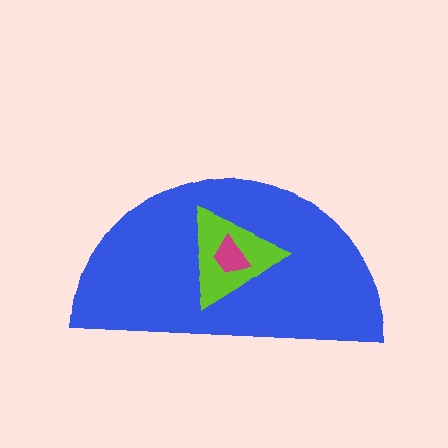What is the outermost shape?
The blue semicircle.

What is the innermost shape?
The magenta trapezoid.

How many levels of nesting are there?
3.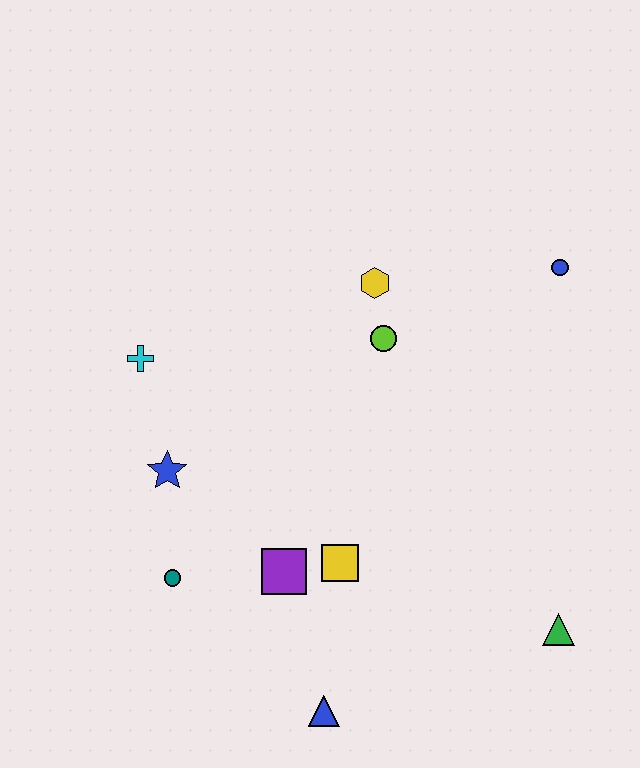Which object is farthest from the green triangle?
The cyan cross is farthest from the green triangle.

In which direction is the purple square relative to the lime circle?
The purple square is below the lime circle.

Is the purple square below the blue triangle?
No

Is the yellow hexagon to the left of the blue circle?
Yes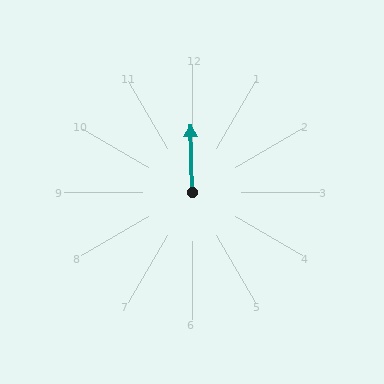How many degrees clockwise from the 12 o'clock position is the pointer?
Approximately 358 degrees.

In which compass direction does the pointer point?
North.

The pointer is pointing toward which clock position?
Roughly 12 o'clock.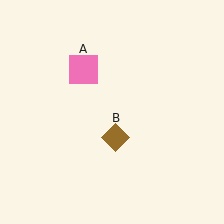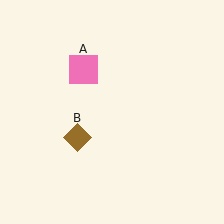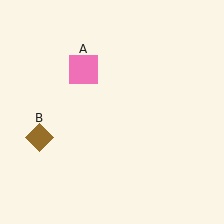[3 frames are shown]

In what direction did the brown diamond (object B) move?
The brown diamond (object B) moved left.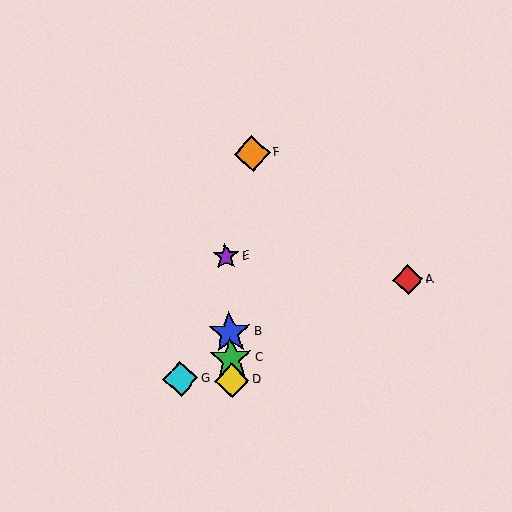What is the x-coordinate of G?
Object G is at x≈181.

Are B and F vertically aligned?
No, B is at x≈230 and F is at x≈252.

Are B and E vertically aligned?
Yes, both are at x≈230.